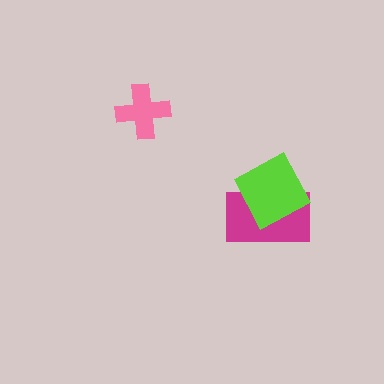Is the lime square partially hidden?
No, no other shape covers it.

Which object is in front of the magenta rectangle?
The lime square is in front of the magenta rectangle.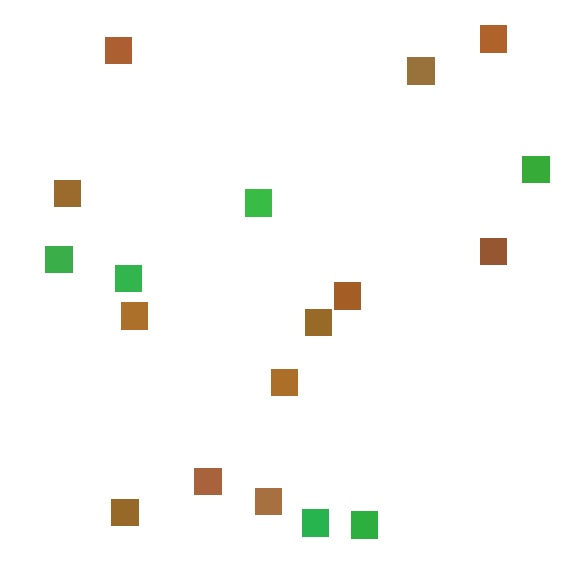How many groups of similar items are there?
There are 2 groups: one group of brown squares (12) and one group of green squares (6).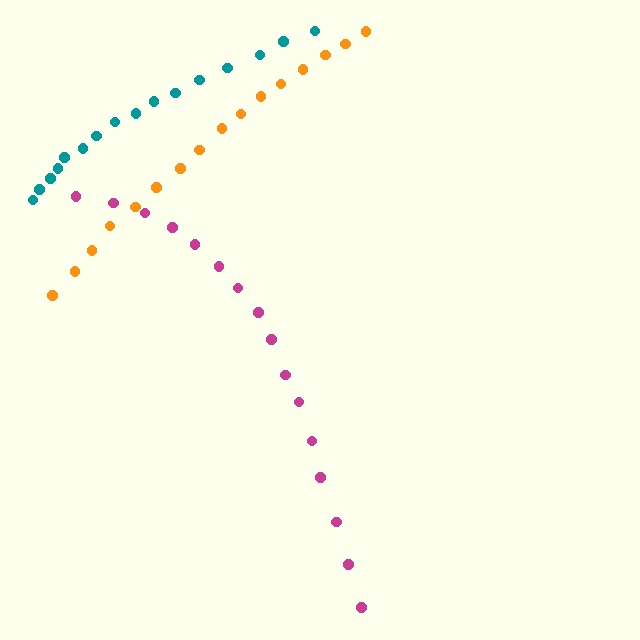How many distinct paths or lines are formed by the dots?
There are 3 distinct paths.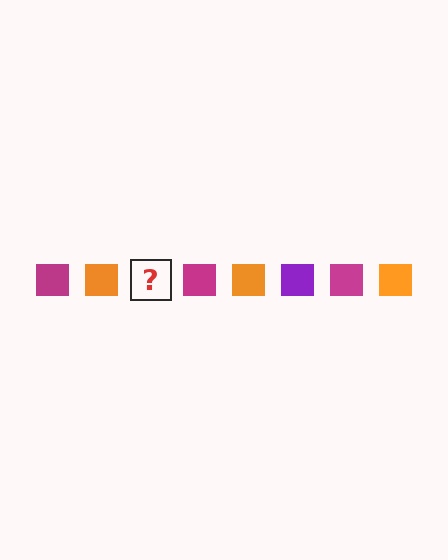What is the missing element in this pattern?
The missing element is a purple square.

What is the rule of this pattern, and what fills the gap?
The rule is that the pattern cycles through magenta, orange, purple squares. The gap should be filled with a purple square.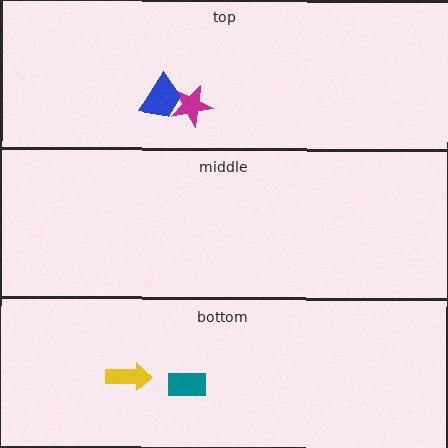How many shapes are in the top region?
2.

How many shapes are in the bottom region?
2.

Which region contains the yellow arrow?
The bottom region.